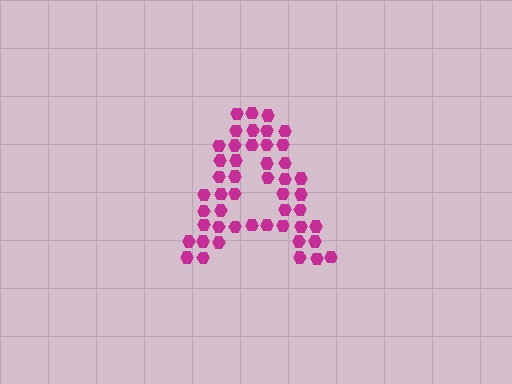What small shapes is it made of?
It is made of small hexagons.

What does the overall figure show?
The overall figure shows the letter A.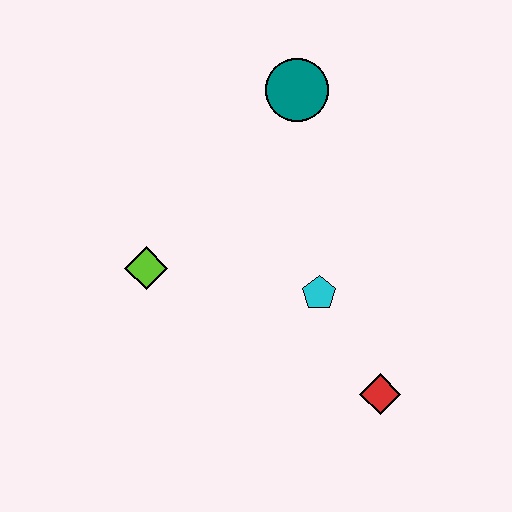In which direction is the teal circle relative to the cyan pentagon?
The teal circle is above the cyan pentagon.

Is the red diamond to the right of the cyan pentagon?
Yes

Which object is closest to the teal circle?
The cyan pentagon is closest to the teal circle.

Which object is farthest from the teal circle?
The red diamond is farthest from the teal circle.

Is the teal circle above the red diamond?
Yes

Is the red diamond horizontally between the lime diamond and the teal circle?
No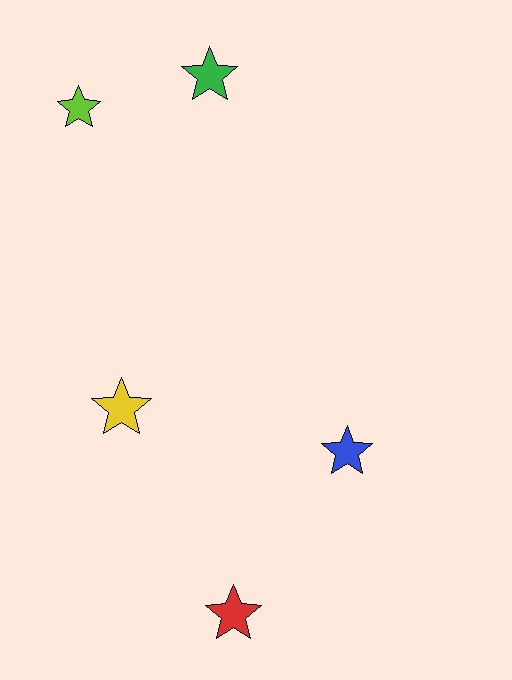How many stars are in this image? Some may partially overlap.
There are 5 stars.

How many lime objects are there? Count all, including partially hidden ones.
There is 1 lime object.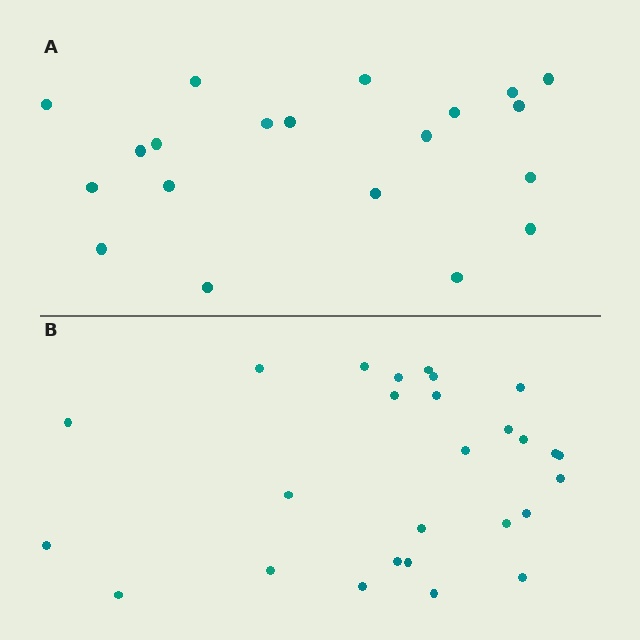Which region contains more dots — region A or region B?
Region B (the bottom region) has more dots.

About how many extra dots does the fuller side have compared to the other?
Region B has roughly 8 or so more dots than region A.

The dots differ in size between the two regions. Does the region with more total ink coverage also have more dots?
No. Region A has more total ink coverage because its dots are larger, but region B actually contains more individual dots. Total area can be misleading — the number of items is what matters here.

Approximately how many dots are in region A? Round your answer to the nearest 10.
About 20 dots.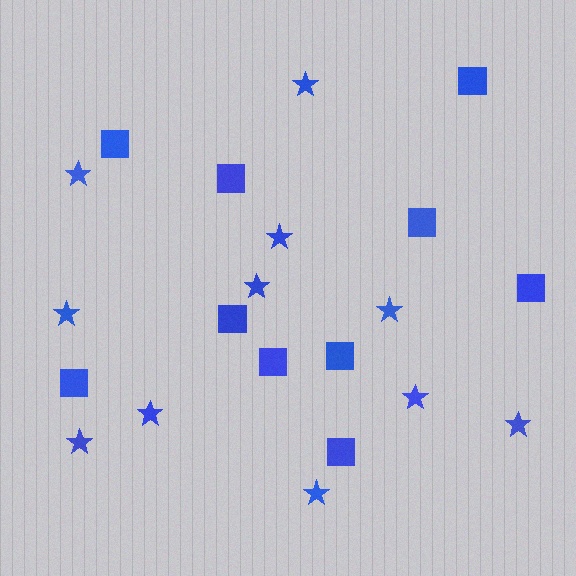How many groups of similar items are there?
There are 2 groups: one group of squares (10) and one group of stars (11).